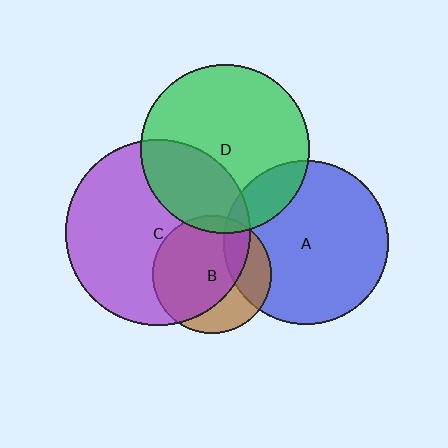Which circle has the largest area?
Circle C (purple).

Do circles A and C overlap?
Yes.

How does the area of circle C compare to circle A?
Approximately 1.3 times.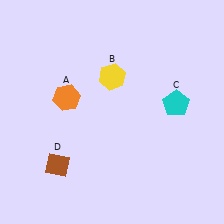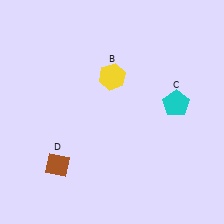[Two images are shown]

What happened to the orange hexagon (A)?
The orange hexagon (A) was removed in Image 2. It was in the top-left area of Image 1.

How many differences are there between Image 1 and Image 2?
There is 1 difference between the two images.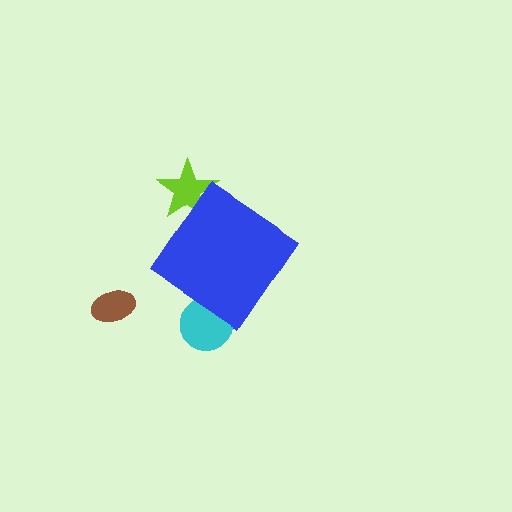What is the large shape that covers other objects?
A blue diamond.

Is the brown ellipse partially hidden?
No, the brown ellipse is fully visible.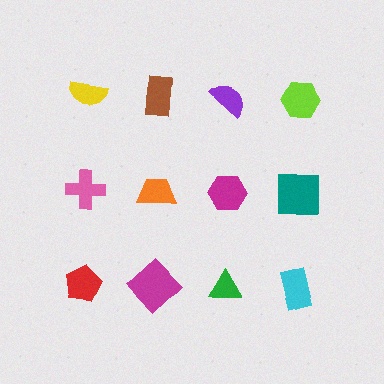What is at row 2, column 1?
A pink cross.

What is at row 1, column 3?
A purple semicircle.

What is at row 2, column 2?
An orange trapezoid.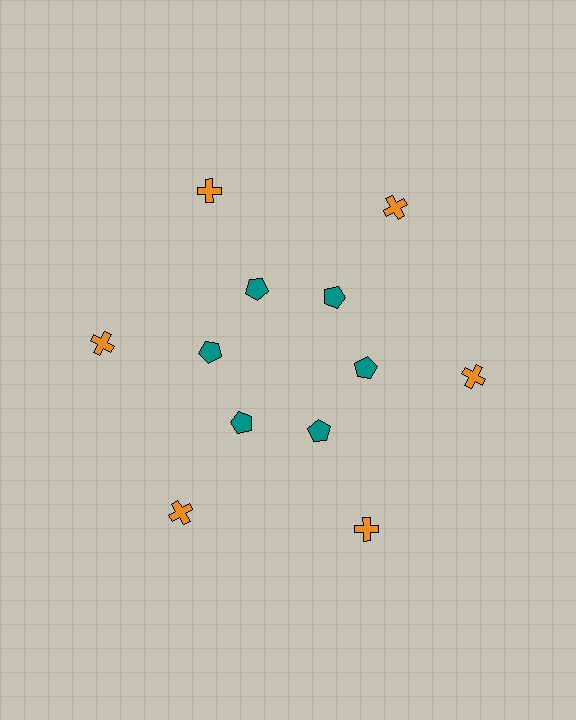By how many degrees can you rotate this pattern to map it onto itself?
The pattern maps onto itself every 60 degrees of rotation.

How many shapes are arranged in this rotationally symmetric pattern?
There are 12 shapes, arranged in 6 groups of 2.